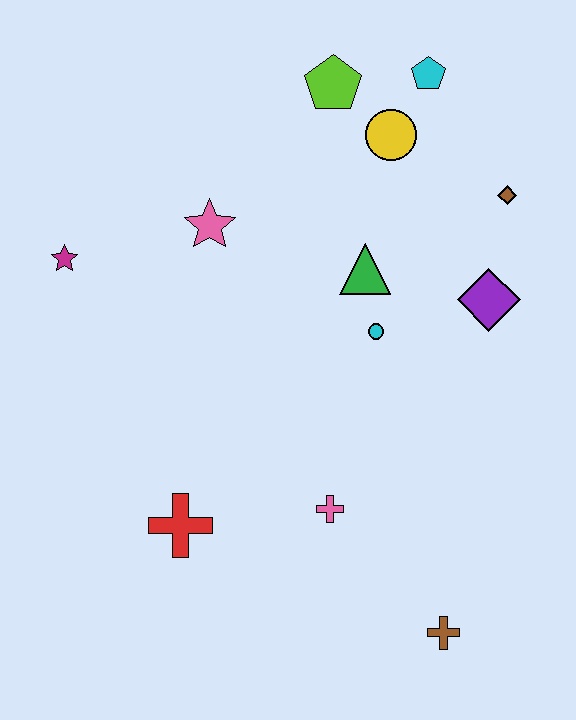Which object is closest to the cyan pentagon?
The yellow circle is closest to the cyan pentagon.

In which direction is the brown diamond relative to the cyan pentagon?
The brown diamond is below the cyan pentagon.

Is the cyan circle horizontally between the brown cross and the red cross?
Yes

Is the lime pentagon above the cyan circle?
Yes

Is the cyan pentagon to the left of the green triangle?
No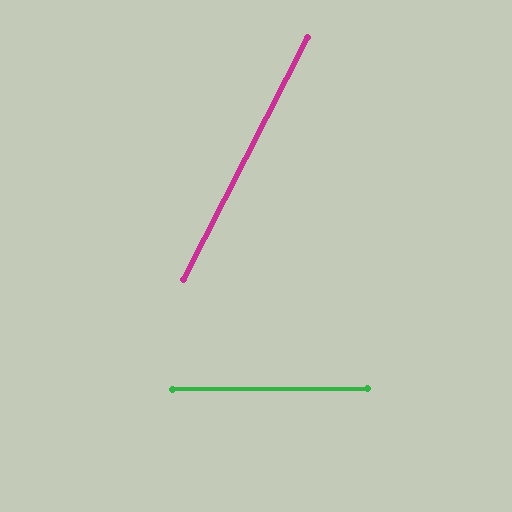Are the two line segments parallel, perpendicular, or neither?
Neither parallel nor perpendicular — they differ by about 63°.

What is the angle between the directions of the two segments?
Approximately 63 degrees.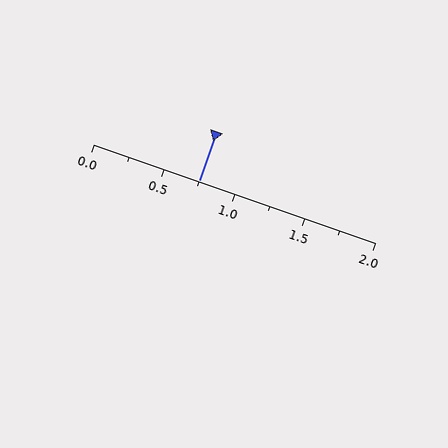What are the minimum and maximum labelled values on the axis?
The axis runs from 0.0 to 2.0.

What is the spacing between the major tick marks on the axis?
The major ticks are spaced 0.5 apart.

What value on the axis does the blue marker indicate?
The marker indicates approximately 0.75.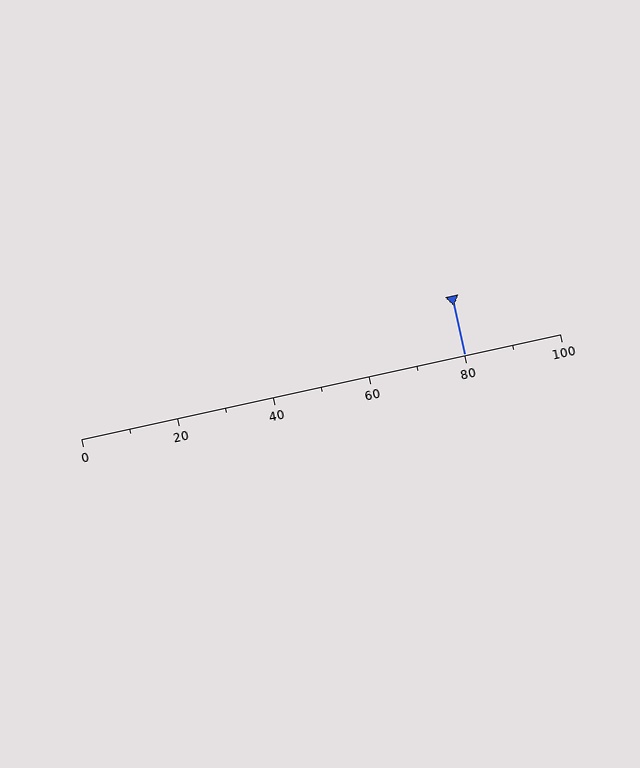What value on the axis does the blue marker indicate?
The marker indicates approximately 80.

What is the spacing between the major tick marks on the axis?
The major ticks are spaced 20 apart.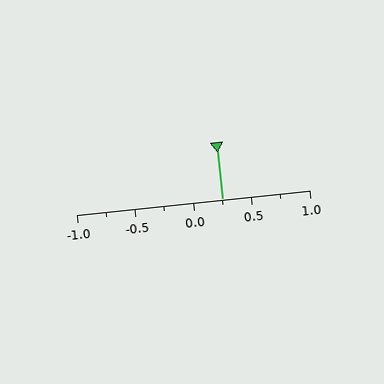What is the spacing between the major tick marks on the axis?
The major ticks are spaced 0.5 apart.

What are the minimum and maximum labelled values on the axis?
The axis runs from -1.0 to 1.0.